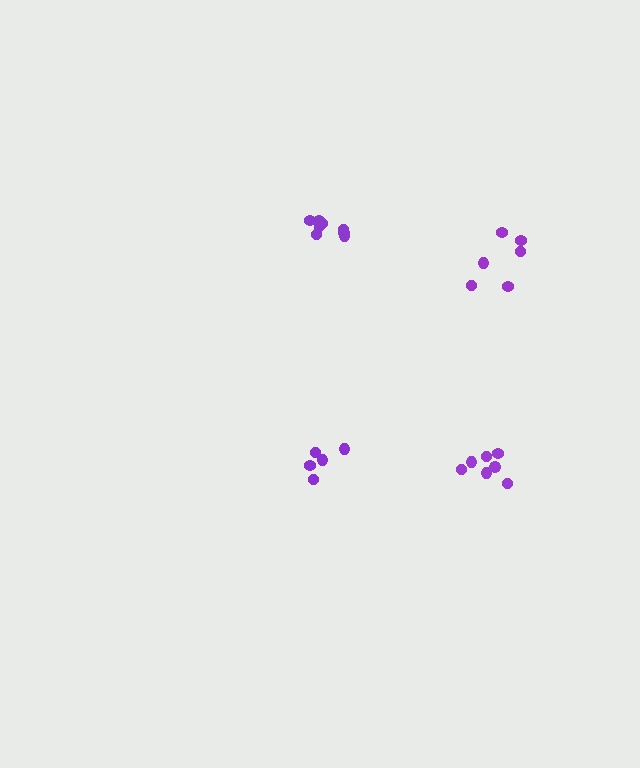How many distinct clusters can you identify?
There are 4 distinct clusters.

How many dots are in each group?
Group 1: 8 dots, Group 2: 5 dots, Group 3: 7 dots, Group 4: 6 dots (26 total).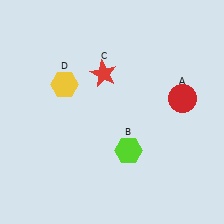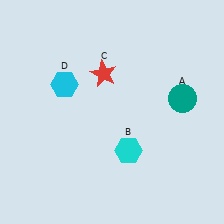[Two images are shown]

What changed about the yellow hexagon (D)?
In Image 1, D is yellow. In Image 2, it changed to cyan.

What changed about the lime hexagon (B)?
In Image 1, B is lime. In Image 2, it changed to cyan.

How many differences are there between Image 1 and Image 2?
There are 3 differences between the two images.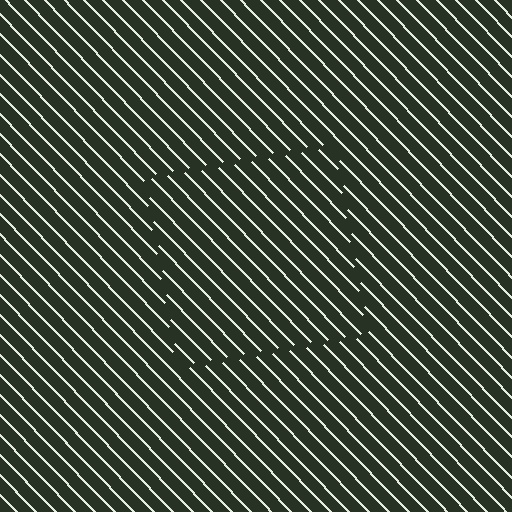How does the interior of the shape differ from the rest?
The interior of the shape contains the same grating, shifted by half a period — the contour is defined by the phase discontinuity where line-ends from the inner and outer gratings abut.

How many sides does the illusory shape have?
4 sides — the line-ends trace a square.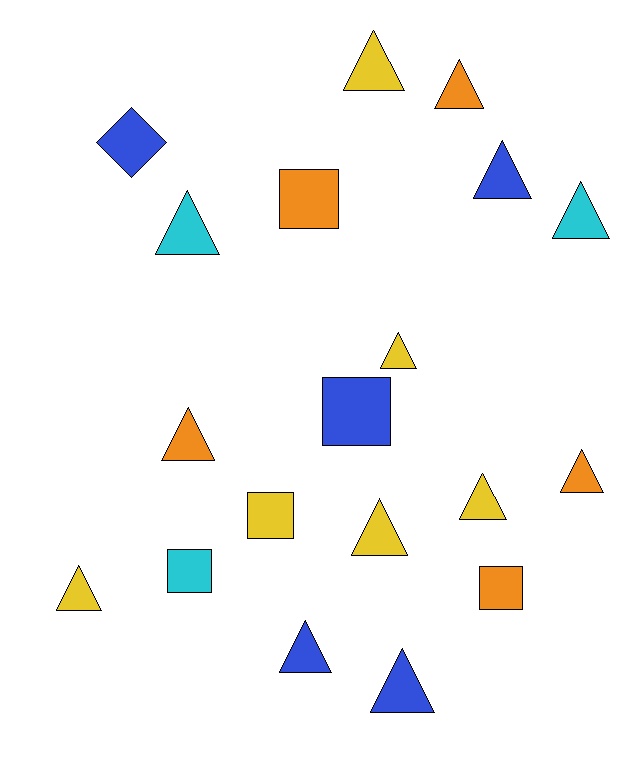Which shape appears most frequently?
Triangle, with 13 objects.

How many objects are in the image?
There are 19 objects.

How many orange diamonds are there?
There are no orange diamonds.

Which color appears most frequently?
Yellow, with 6 objects.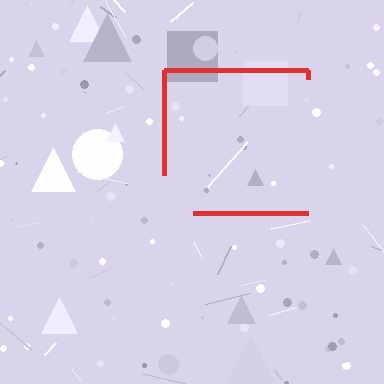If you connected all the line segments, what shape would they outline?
They would outline a square.